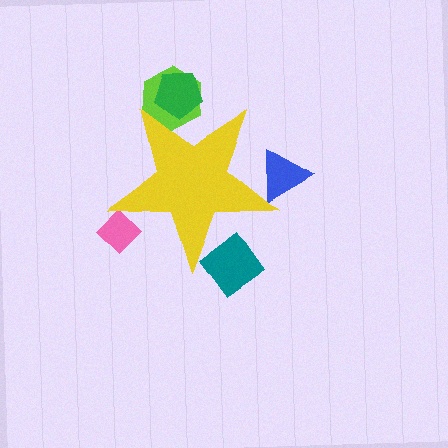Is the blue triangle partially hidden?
Yes, the blue triangle is partially hidden behind the yellow star.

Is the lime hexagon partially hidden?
Yes, the lime hexagon is partially hidden behind the yellow star.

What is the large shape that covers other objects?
A yellow star.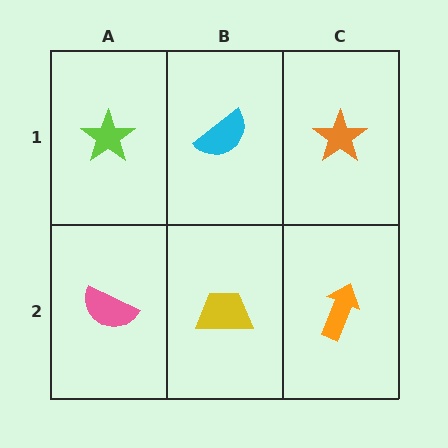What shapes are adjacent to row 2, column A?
A lime star (row 1, column A), a yellow trapezoid (row 2, column B).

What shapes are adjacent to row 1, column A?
A pink semicircle (row 2, column A), a cyan semicircle (row 1, column B).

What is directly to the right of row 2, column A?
A yellow trapezoid.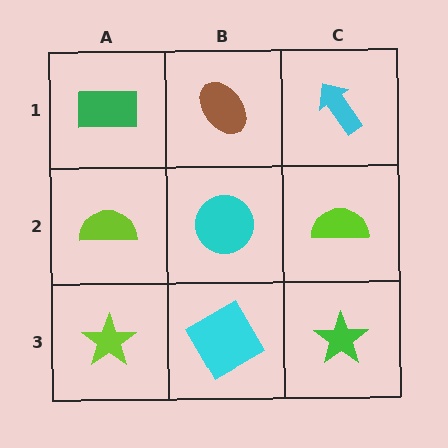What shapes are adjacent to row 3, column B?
A cyan circle (row 2, column B), a lime star (row 3, column A), a green star (row 3, column C).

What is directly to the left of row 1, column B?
A green rectangle.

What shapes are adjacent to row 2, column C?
A cyan arrow (row 1, column C), a green star (row 3, column C), a cyan circle (row 2, column B).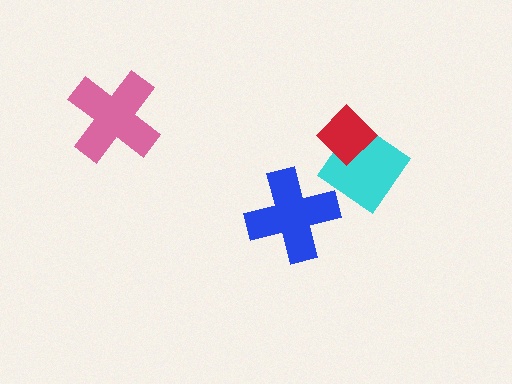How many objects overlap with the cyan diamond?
1 object overlaps with the cyan diamond.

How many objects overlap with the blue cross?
0 objects overlap with the blue cross.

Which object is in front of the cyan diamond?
The red diamond is in front of the cyan diamond.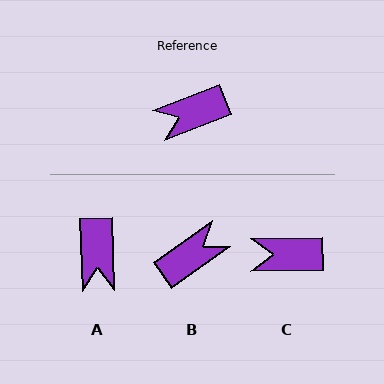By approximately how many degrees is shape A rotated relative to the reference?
Approximately 71 degrees counter-clockwise.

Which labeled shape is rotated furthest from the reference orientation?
B, about 166 degrees away.